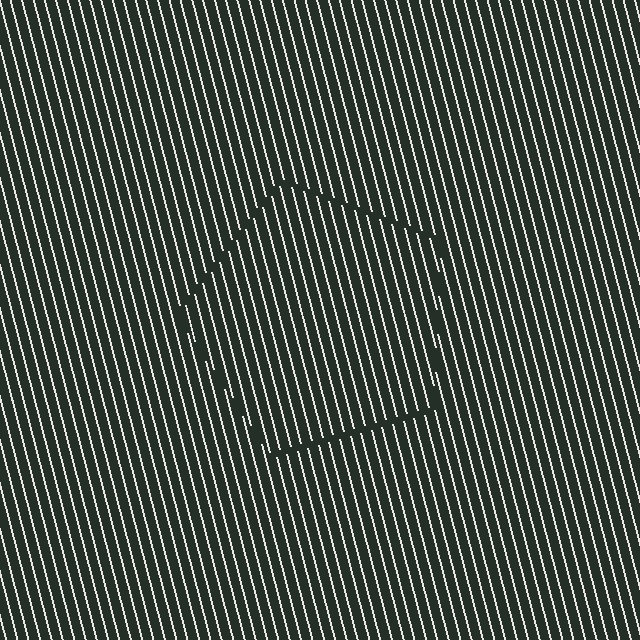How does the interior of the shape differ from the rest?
The interior of the shape contains the same grating, shifted by half a period — the contour is defined by the phase discontinuity where line-ends from the inner and outer gratings abut.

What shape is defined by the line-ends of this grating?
An illusory pentagon. The interior of the shape contains the same grating, shifted by half a period — the contour is defined by the phase discontinuity where line-ends from the inner and outer gratings abut.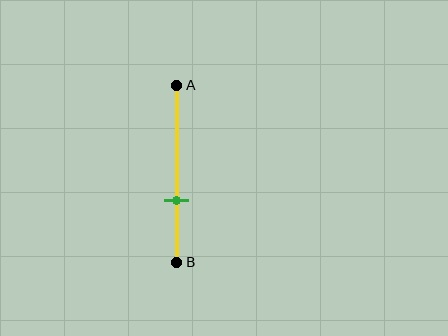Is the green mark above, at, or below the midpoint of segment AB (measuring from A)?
The green mark is below the midpoint of segment AB.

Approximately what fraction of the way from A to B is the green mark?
The green mark is approximately 65% of the way from A to B.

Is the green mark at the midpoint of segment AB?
No, the mark is at about 65% from A, not at the 50% midpoint.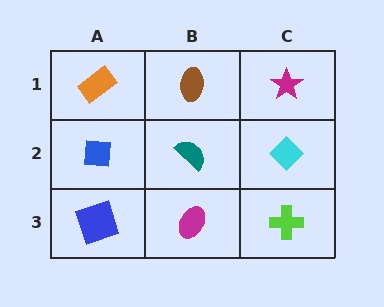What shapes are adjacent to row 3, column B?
A teal semicircle (row 2, column B), a blue square (row 3, column A), a lime cross (row 3, column C).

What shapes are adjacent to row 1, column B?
A teal semicircle (row 2, column B), an orange rectangle (row 1, column A), a magenta star (row 1, column C).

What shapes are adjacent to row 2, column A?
An orange rectangle (row 1, column A), a blue square (row 3, column A), a teal semicircle (row 2, column B).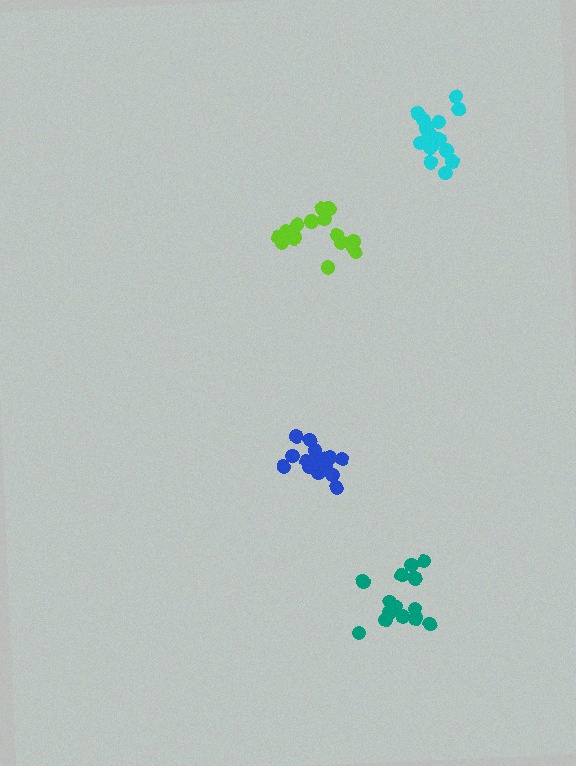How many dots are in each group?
Group 1: 18 dots, Group 2: 14 dots, Group 3: 15 dots, Group 4: 17 dots (64 total).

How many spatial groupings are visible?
There are 4 spatial groupings.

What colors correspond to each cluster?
The clusters are colored: cyan, teal, lime, blue.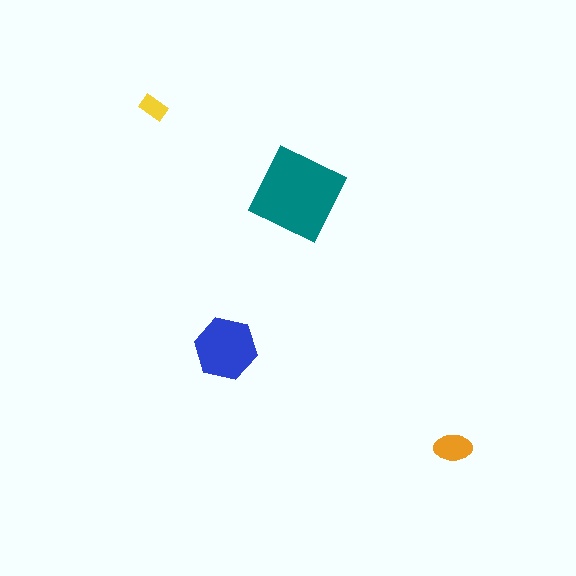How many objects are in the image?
There are 4 objects in the image.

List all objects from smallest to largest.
The yellow rectangle, the orange ellipse, the blue hexagon, the teal square.